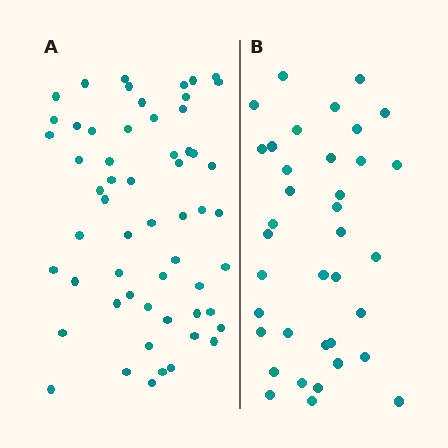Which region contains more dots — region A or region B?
Region A (the left region) has more dots.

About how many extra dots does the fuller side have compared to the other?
Region A has approximately 20 more dots than region B.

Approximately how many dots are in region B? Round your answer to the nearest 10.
About 40 dots. (The exact count is 37, which rounds to 40.)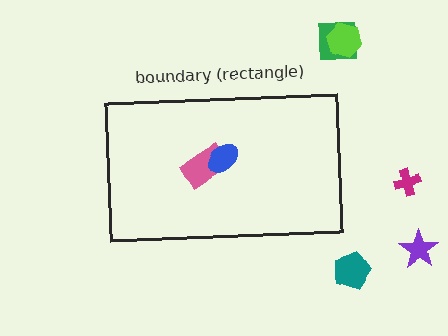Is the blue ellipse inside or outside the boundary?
Inside.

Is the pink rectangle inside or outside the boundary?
Inside.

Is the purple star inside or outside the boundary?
Outside.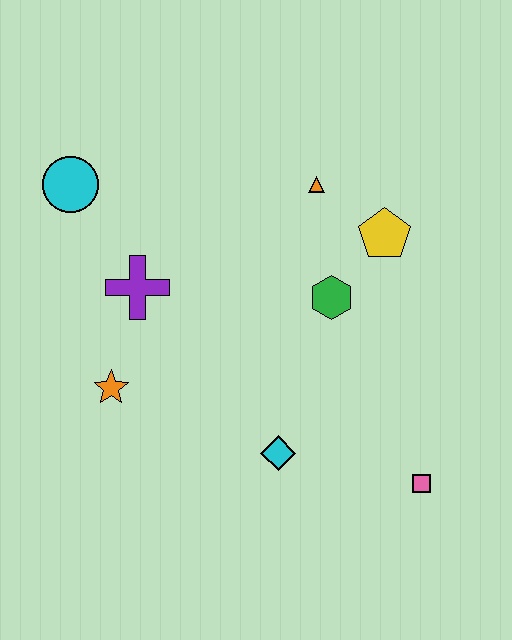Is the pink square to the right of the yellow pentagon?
Yes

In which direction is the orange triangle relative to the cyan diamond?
The orange triangle is above the cyan diamond.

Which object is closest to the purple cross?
The orange star is closest to the purple cross.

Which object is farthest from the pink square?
The cyan circle is farthest from the pink square.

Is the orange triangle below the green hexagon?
No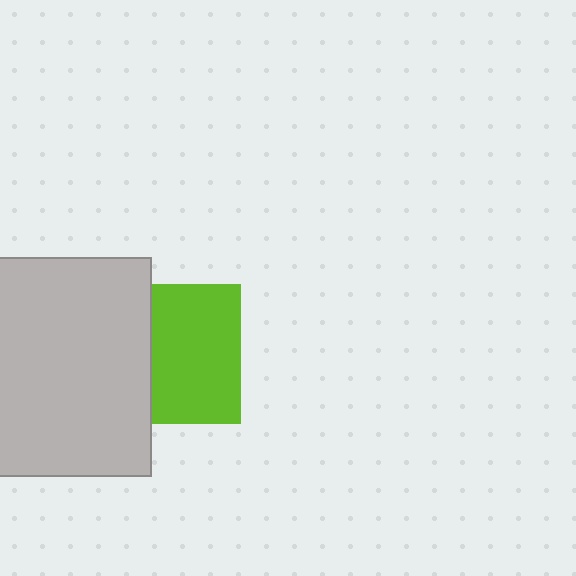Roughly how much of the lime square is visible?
About half of it is visible (roughly 64%).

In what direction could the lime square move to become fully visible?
The lime square could move right. That would shift it out from behind the light gray rectangle entirely.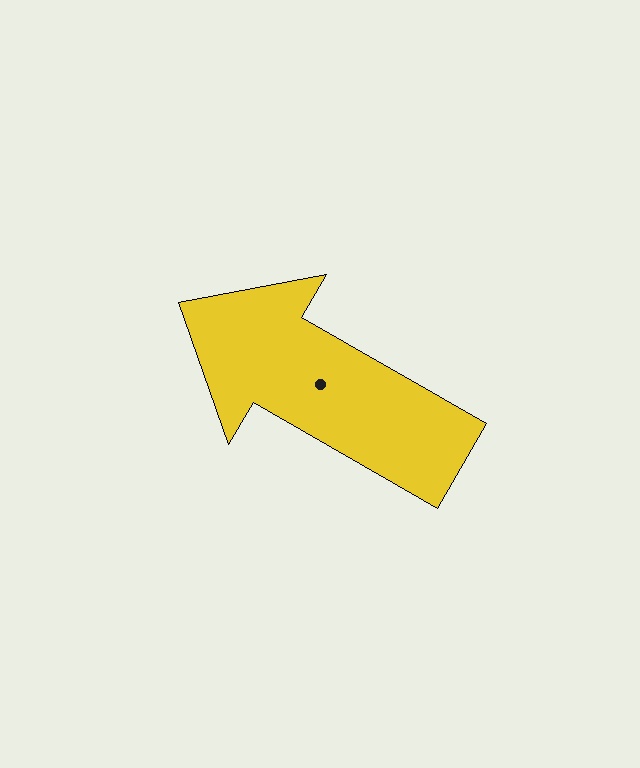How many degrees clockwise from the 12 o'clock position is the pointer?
Approximately 300 degrees.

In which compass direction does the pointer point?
Northwest.